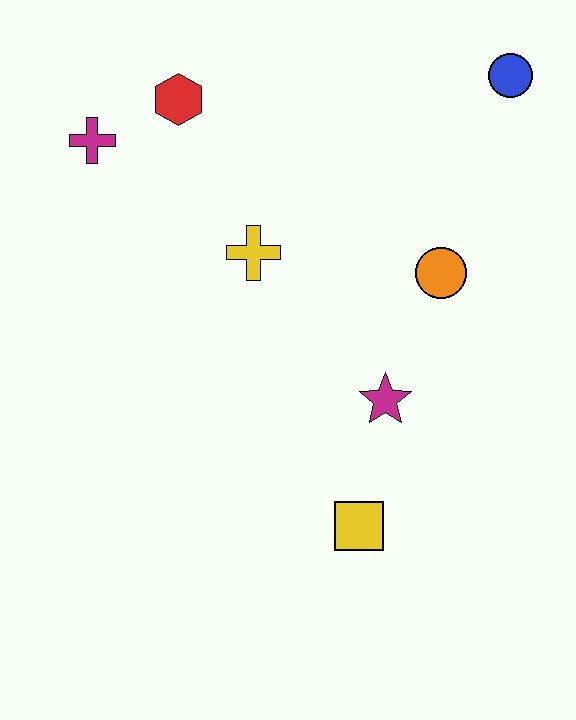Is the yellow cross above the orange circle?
Yes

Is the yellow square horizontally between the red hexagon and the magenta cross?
No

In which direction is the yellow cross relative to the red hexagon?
The yellow cross is below the red hexagon.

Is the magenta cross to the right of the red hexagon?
No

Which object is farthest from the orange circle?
The magenta cross is farthest from the orange circle.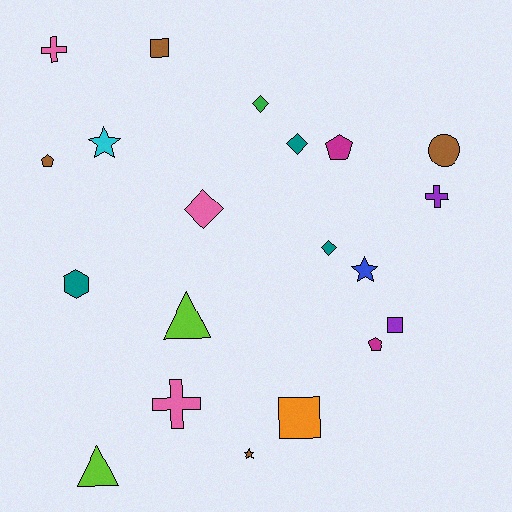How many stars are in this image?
There are 3 stars.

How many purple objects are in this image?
There are 2 purple objects.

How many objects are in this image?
There are 20 objects.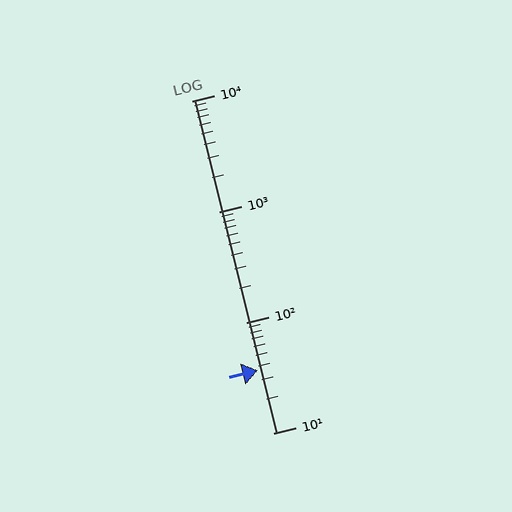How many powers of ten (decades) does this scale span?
The scale spans 3 decades, from 10 to 10000.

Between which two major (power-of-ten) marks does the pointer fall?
The pointer is between 10 and 100.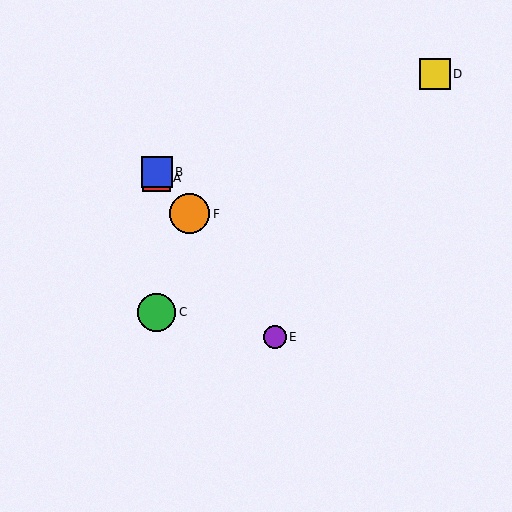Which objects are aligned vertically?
Objects A, B, C are aligned vertically.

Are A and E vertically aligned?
No, A is at x≈157 and E is at x≈275.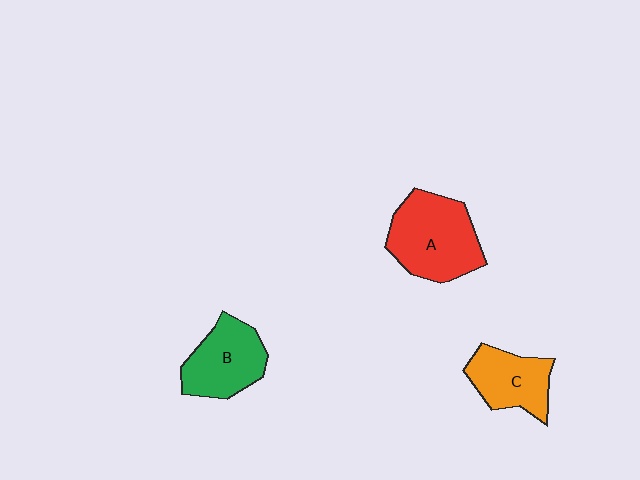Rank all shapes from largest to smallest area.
From largest to smallest: A (red), B (green), C (orange).